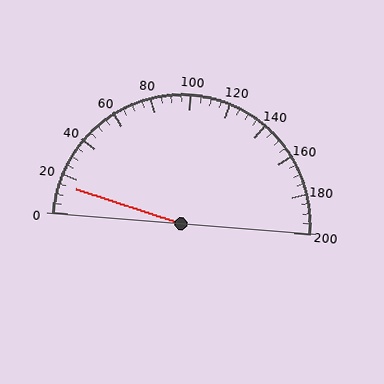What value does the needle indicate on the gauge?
The needle indicates approximately 15.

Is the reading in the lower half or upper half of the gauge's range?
The reading is in the lower half of the range (0 to 200).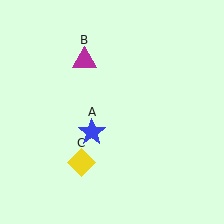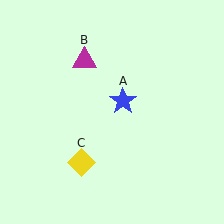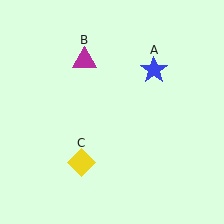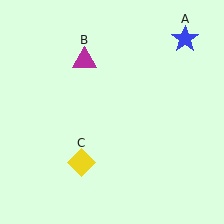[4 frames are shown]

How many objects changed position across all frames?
1 object changed position: blue star (object A).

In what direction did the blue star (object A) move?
The blue star (object A) moved up and to the right.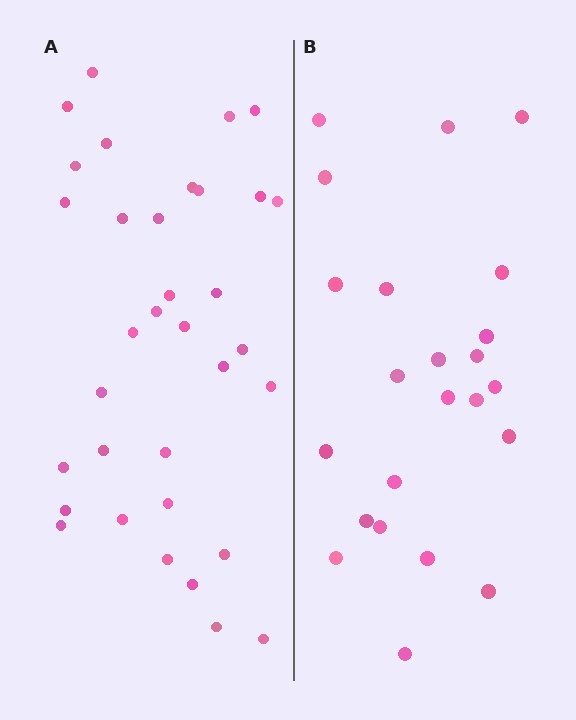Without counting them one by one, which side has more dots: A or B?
Region A (the left region) has more dots.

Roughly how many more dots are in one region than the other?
Region A has roughly 12 or so more dots than region B.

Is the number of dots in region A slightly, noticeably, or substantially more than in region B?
Region A has substantially more. The ratio is roughly 1.5 to 1.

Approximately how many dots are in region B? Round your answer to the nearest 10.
About 20 dots. (The exact count is 23, which rounds to 20.)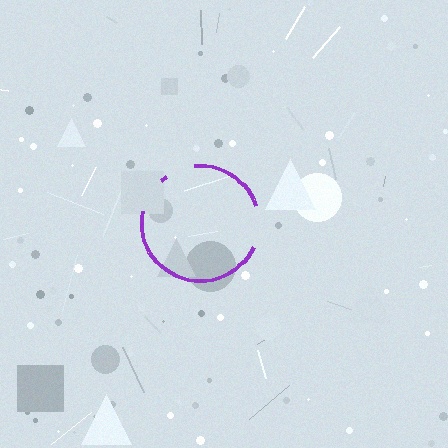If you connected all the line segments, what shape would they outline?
They would outline a circle.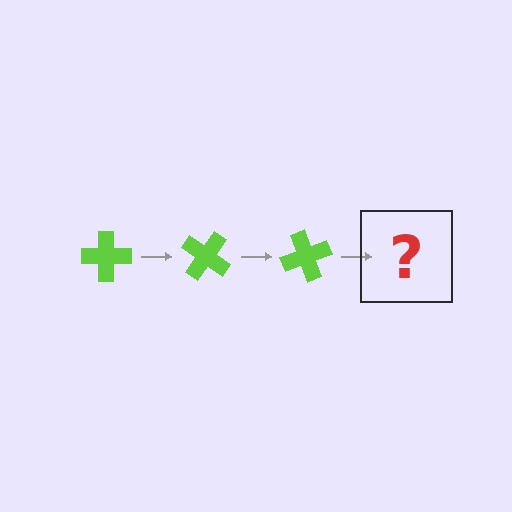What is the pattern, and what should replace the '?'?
The pattern is that the cross rotates 35 degrees each step. The '?' should be a lime cross rotated 105 degrees.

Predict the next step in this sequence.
The next step is a lime cross rotated 105 degrees.